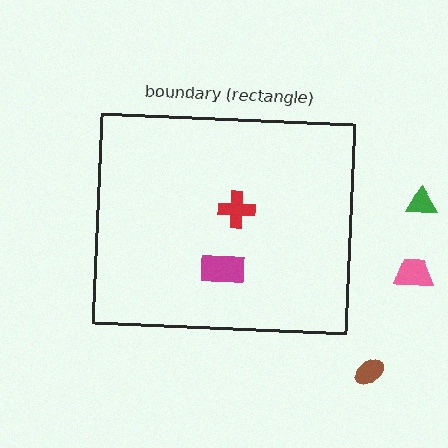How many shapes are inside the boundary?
2 inside, 3 outside.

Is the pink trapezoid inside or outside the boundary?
Outside.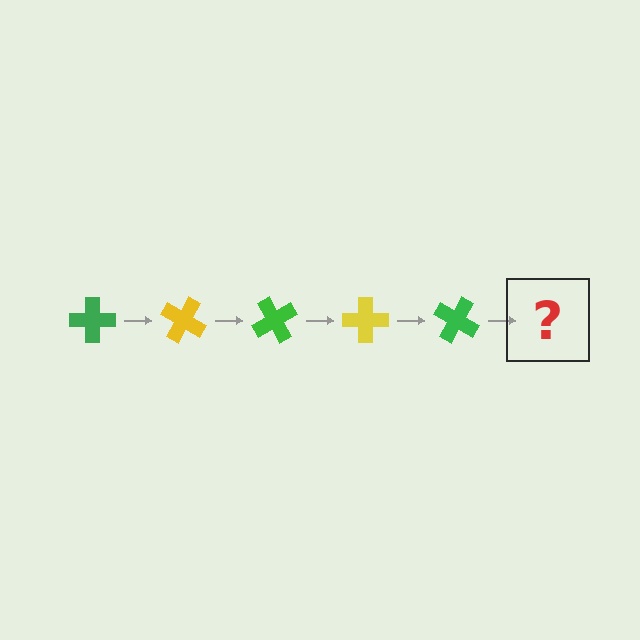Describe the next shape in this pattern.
It should be a yellow cross, rotated 150 degrees from the start.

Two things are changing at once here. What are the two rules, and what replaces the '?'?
The two rules are that it rotates 30 degrees each step and the color cycles through green and yellow. The '?' should be a yellow cross, rotated 150 degrees from the start.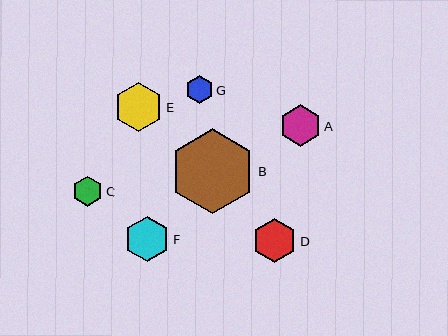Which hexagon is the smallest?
Hexagon G is the smallest with a size of approximately 28 pixels.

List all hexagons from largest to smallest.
From largest to smallest: B, E, F, D, A, C, G.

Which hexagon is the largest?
Hexagon B is the largest with a size of approximately 85 pixels.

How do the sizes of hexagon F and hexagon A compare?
Hexagon F and hexagon A are approximately the same size.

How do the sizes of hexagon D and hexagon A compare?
Hexagon D and hexagon A are approximately the same size.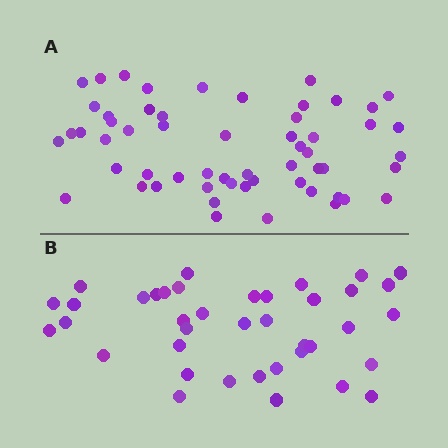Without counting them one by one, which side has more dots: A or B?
Region A (the top region) has more dots.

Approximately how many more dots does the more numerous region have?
Region A has approximately 20 more dots than region B.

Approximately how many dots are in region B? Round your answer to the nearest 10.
About 40 dots. (The exact count is 39, which rounds to 40.)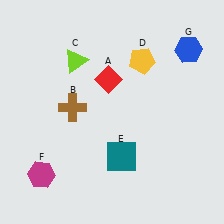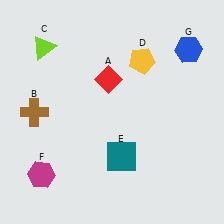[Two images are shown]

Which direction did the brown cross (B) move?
The brown cross (B) moved left.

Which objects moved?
The objects that moved are: the brown cross (B), the lime triangle (C).